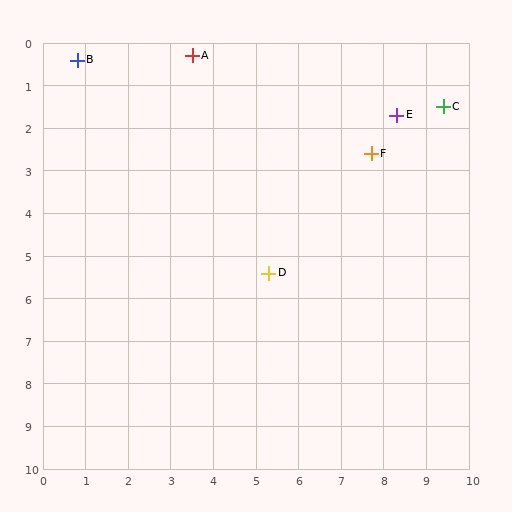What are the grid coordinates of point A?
Point A is at approximately (3.5, 0.3).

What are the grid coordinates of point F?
Point F is at approximately (7.7, 2.6).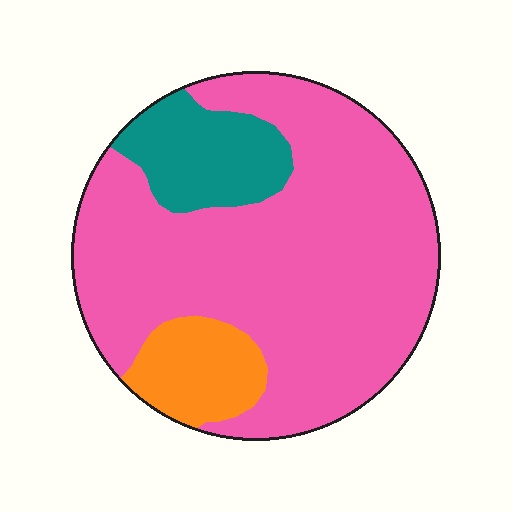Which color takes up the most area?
Pink, at roughly 75%.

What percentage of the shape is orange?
Orange takes up about one tenth (1/10) of the shape.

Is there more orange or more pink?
Pink.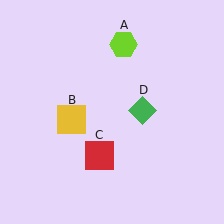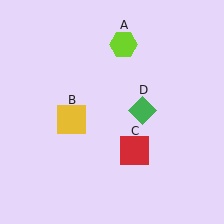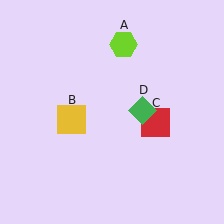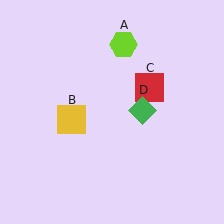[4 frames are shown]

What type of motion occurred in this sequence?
The red square (object C) rotated counterclockwise around the center of the scene.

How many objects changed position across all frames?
1 object changed position: red square (object C).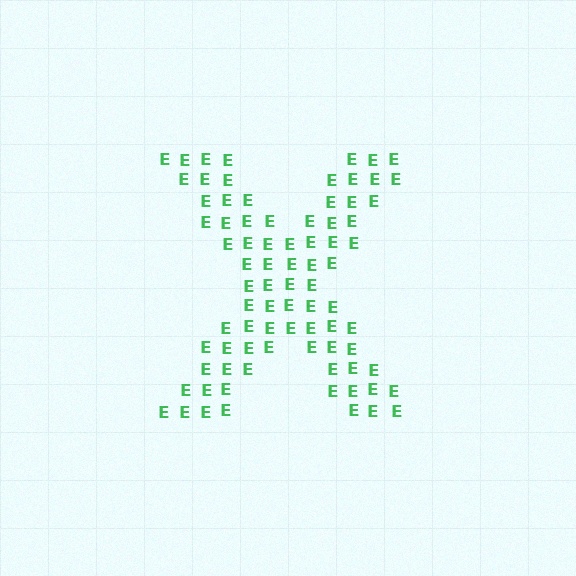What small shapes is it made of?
It is made of small letter E's.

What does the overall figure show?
The overall figure shows the letter X.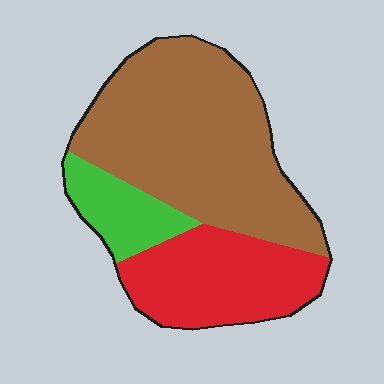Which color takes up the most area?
Brown, at roughly 55%.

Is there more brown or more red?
Brown.